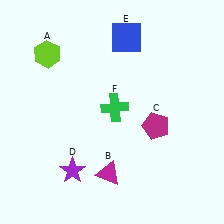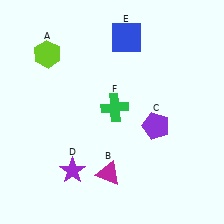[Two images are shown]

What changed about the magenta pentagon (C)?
In Image 1, C is magenta. In Image 2, it changed to purple.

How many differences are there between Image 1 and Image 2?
There is 1 difference between the two images.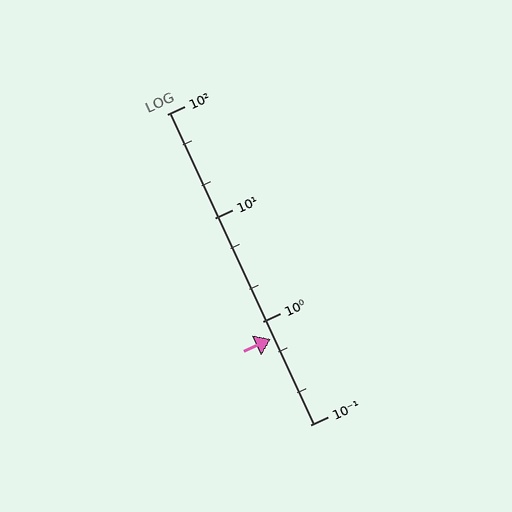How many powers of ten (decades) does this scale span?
The scale spans 3 decades, from 0.1 to 100.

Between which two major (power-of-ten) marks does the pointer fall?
The pointer is between 0.1 and 1.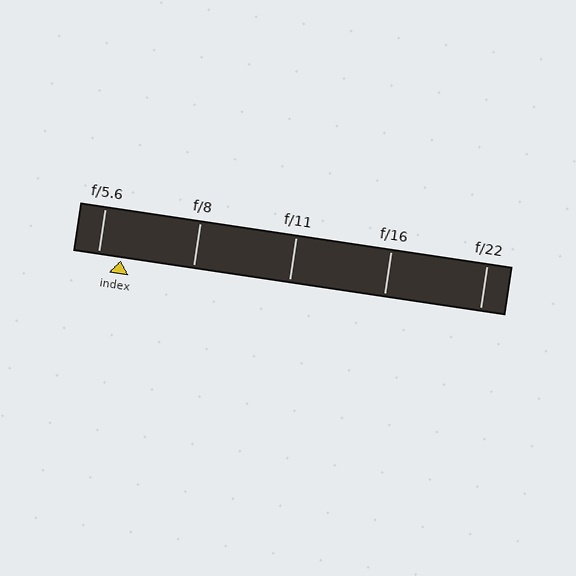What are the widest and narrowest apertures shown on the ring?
The widest aperture shown is f/5.6 and the narrowest is f/22.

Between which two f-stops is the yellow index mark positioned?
The index mark is between f/5.6 and f/8.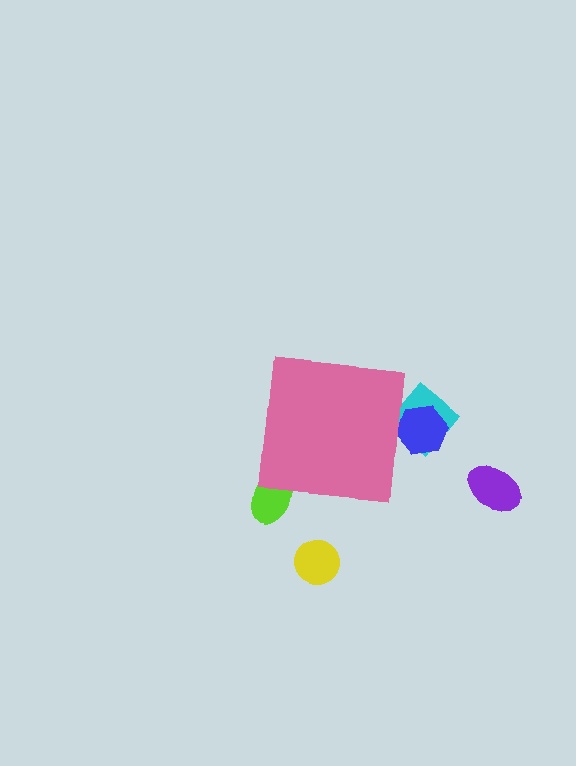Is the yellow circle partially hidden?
No, the yellow circle is fully visible.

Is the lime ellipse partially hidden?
Yes, the lime ellipse is partially hidden behind the pink square.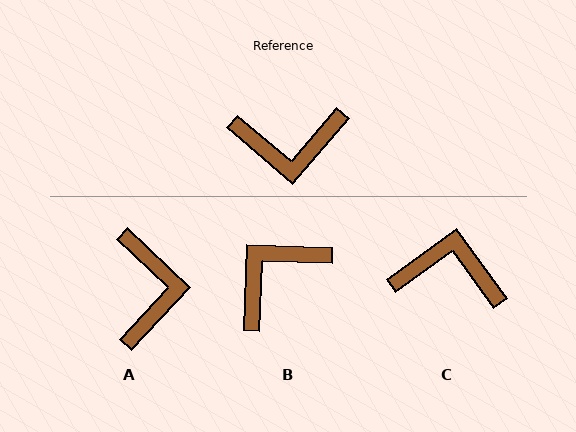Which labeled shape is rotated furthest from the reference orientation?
C, about 167 degrees away.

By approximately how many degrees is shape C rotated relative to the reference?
Approximately 167 degrees counter-clockwise.